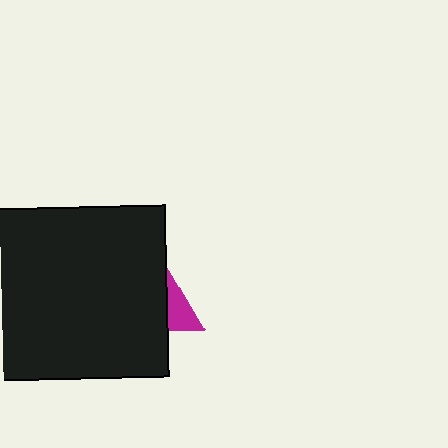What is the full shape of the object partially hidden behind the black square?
The partially hidden object is a magenta triangle.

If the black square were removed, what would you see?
You would see the complete magenta triangle.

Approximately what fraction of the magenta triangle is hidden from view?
Roughly 67% of the magenta triangle is hidden behind the black square.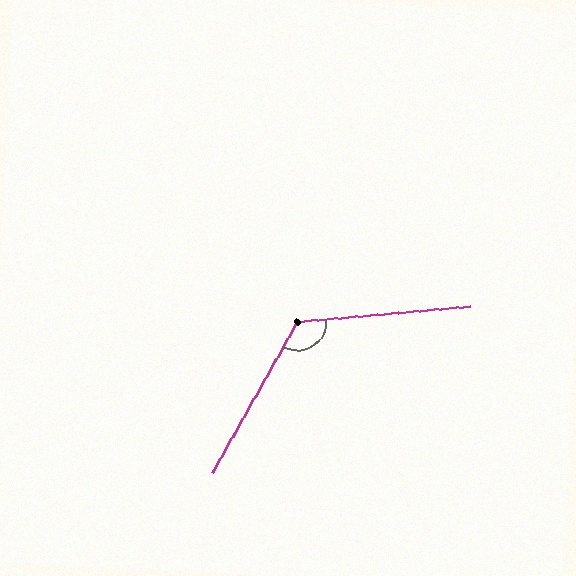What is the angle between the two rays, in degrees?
Approximately 125 degrees.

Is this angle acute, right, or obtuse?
It is obtuse.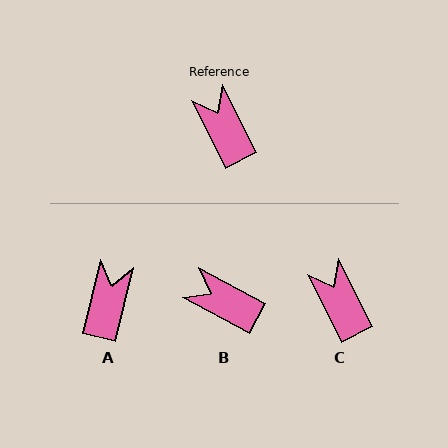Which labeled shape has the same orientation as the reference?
C.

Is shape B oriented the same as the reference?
No, it is off by about 35 degrees.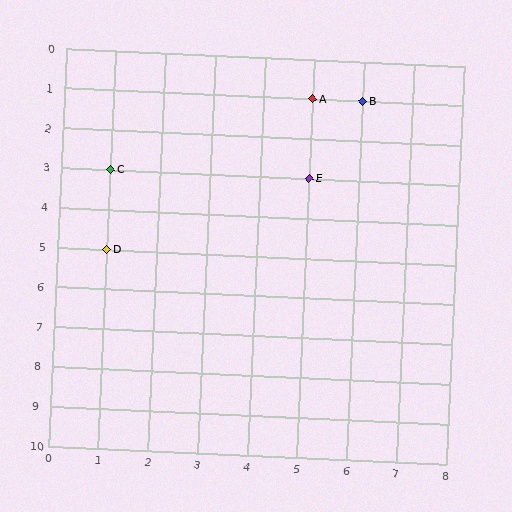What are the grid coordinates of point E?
Point E is at grid coordinates (5, 3).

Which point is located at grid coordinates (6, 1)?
Point B is at (6, 1).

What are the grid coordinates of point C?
Point C is at grid coordinates (1, 3).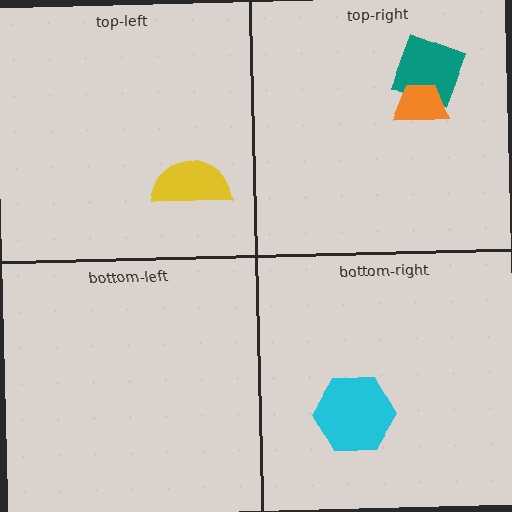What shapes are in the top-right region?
The teal square, the orange trapezoid.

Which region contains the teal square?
The top-right region.